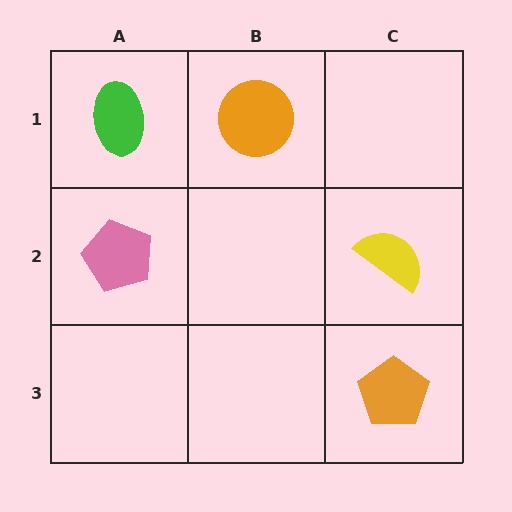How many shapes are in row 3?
1 shape.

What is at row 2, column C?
A yellow semicircle.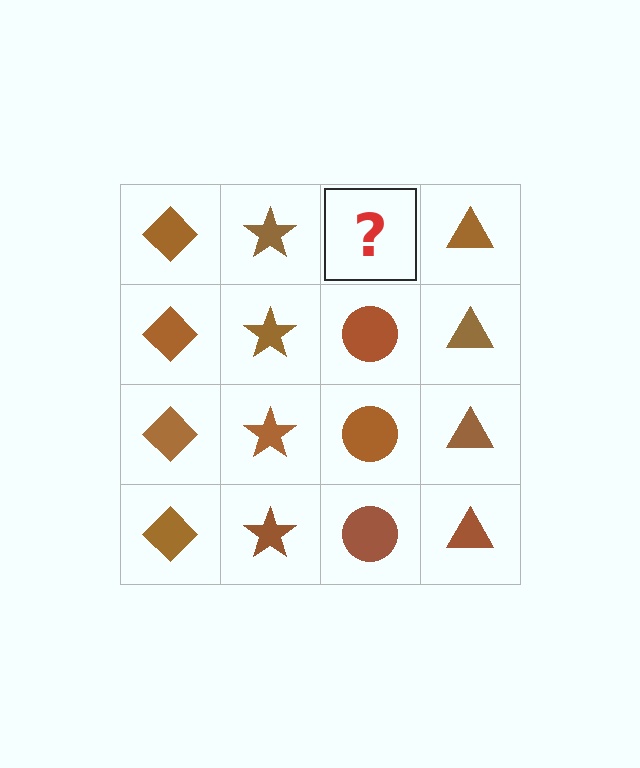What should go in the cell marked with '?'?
The missing cell should contain a brown circle.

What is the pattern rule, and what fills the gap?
The rule is that each column has a consistent shape. The gap should be filled with a brown circle.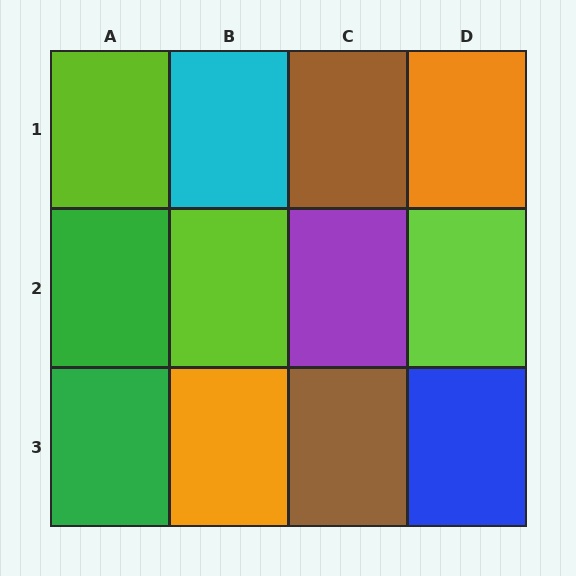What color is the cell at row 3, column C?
Brown.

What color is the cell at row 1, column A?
Lime.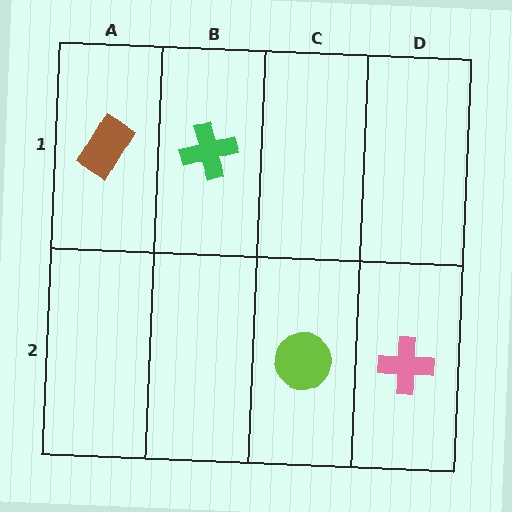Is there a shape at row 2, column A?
No, that cell is empty.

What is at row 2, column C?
A lime circle.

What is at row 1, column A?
A brown rectangle.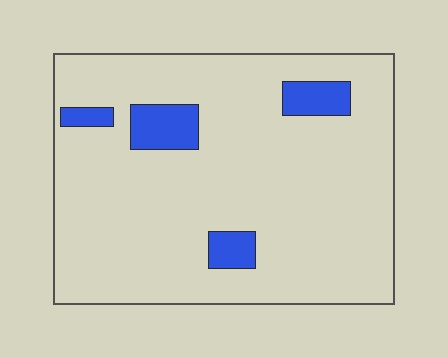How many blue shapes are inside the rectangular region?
4.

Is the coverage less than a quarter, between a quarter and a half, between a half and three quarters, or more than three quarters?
Less than a quarter.